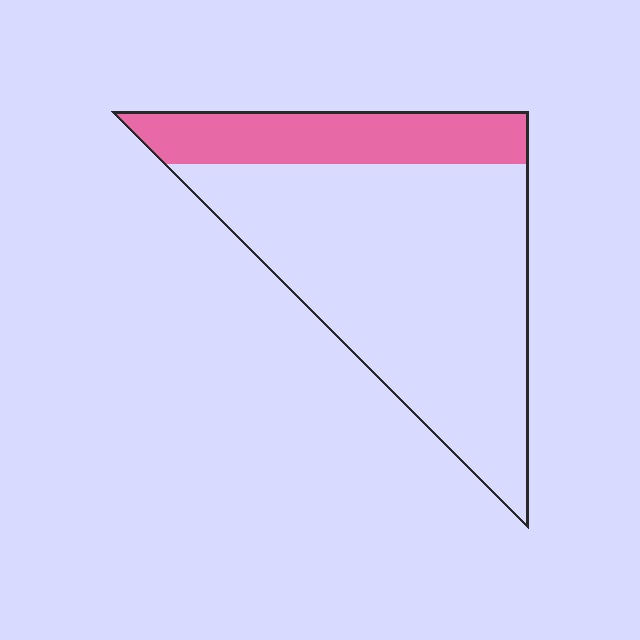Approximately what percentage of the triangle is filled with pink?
Approximately 25%.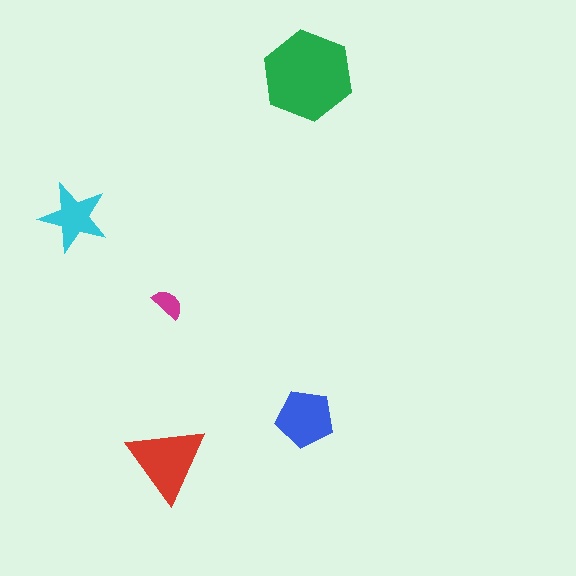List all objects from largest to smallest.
The green hexagon, the red triangle, the blue pentagon, the cyan star, the magenta semicircle.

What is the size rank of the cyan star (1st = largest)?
4th.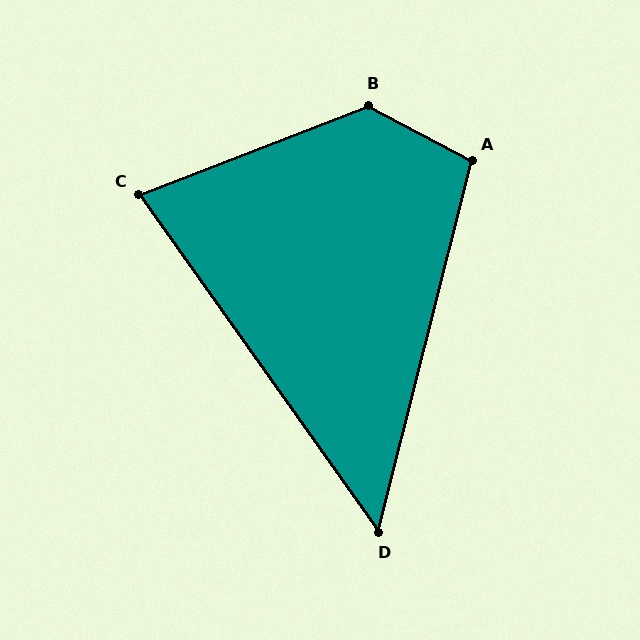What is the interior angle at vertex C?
Approximately 76 degrees (acute).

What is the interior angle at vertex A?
Approximately 104 degrees (obtuse).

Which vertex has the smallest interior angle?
D, at approximately 50 degrees.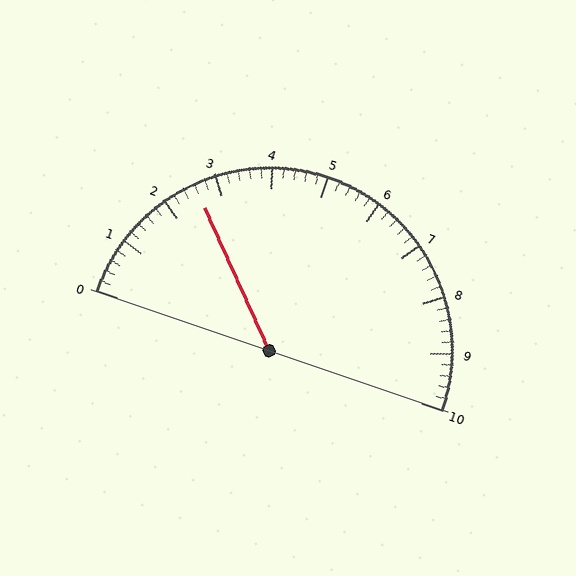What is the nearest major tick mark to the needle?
The nearest major tick mark is 3.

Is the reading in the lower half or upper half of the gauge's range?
The reading is in the lower half of the range (0 to 10).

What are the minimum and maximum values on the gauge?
The gauge ranges from 0 to 10.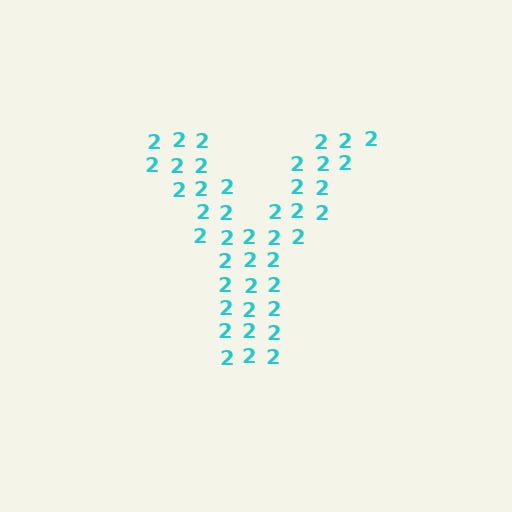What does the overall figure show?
The overall figure shows the letter Y.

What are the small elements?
The small elements are digit 2's.